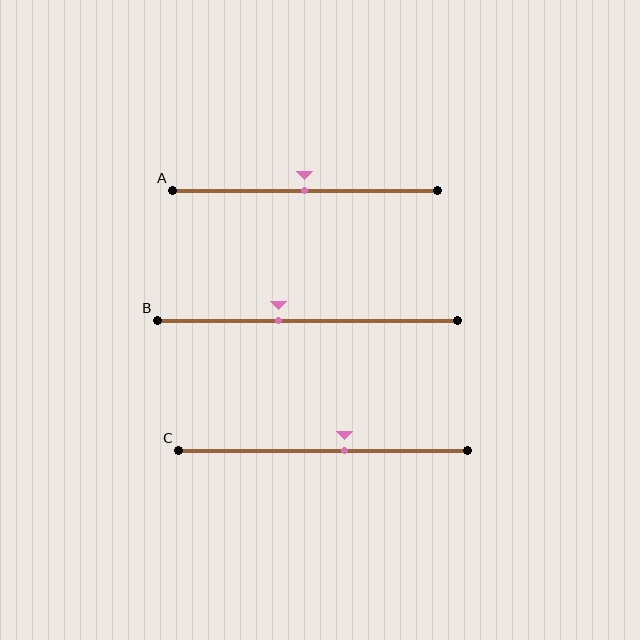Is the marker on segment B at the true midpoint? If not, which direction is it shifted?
No, the marker on segment B is shifted to the left by about 10% of the segment length.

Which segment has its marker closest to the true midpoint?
Segment A has its marker closest to the true midpoint.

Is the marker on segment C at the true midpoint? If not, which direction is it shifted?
No, the marker on segment C is shifted to the right by about 8% of the segment length.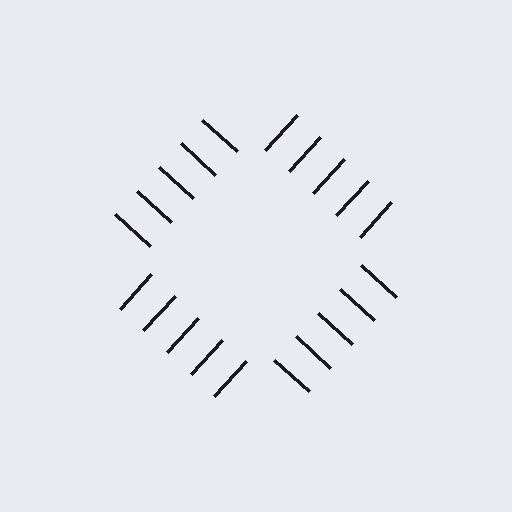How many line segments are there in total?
20 — 5 along each of the 4 edges.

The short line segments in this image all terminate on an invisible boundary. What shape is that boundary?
An illusory square — the line segments terminate on its edges but no continuous stroke is drawn.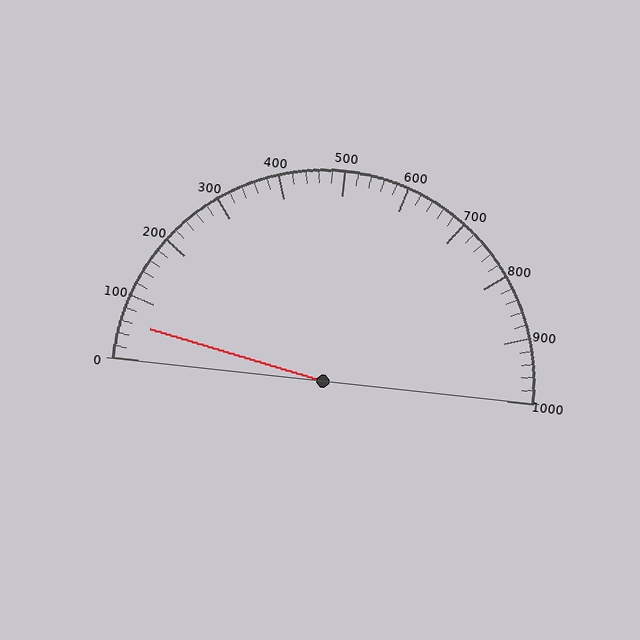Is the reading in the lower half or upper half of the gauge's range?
The reading is in the lower half of the range (0 to 1000).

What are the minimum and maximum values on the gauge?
The gauge ranges from 0 to 1000.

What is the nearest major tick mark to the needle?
The nearest major tick mark is 100.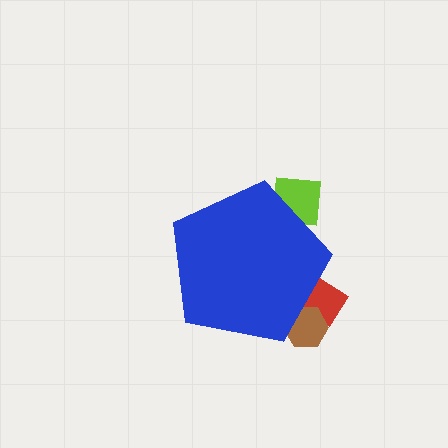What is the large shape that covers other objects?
A blue pentagon.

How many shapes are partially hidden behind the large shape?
3 shapes are partially hidden.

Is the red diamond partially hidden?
Yes, the red diamond is partially hidden behind the blue pentagon.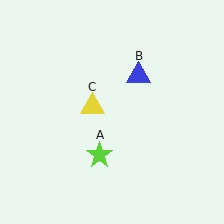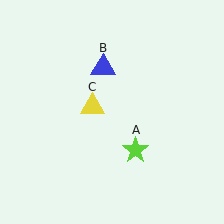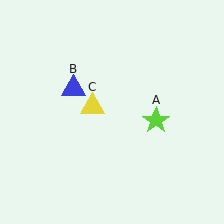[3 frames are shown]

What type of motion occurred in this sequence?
The lime star (object A), blue triangle (object B) rotated counterclockwise around the center of the scene.